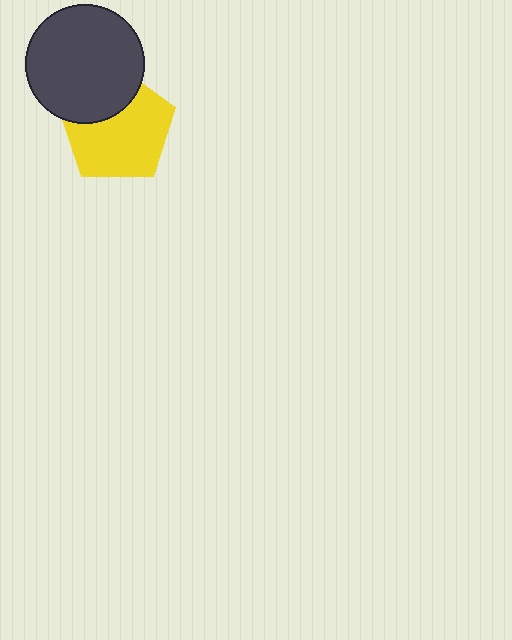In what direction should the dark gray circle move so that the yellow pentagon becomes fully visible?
The dark gray circle should move up. That is the shortest direction to clear the overlap and leave the yellow pentagon fully visible.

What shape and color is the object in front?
The object in front is a dark gray circle.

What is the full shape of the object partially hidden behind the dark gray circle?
The partially hidden object is a yellow pentagon.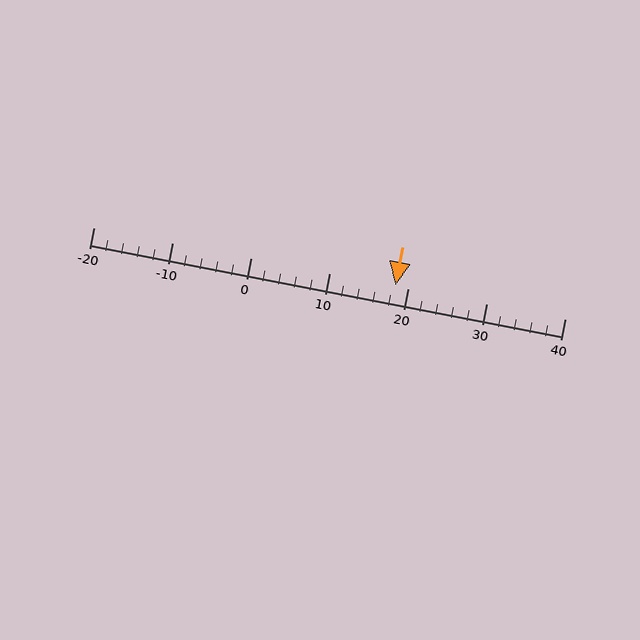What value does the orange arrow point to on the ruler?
The orange arrow points to approximately 18.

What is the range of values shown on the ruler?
The ruler shows values from -20 to 40.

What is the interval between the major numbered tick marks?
The major tick marks are spaced 10 units apart.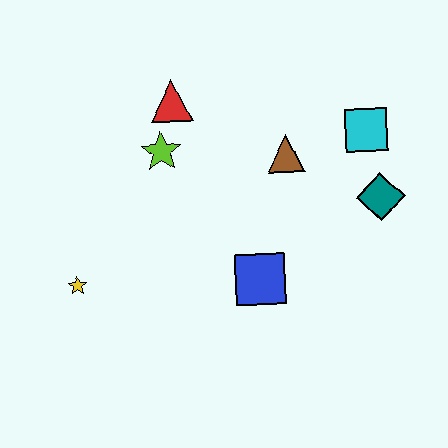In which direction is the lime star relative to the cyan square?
The lime star is to the left of the cyan square.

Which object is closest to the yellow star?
The lime star is closest to the yellow star.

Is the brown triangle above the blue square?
Yes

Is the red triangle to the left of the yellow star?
No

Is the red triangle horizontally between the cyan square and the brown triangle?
No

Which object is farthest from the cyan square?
The yellow star is farthest from the cyan square.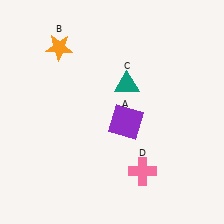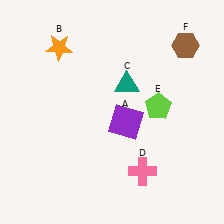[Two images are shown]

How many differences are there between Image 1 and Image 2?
There are 2 differences between the two images.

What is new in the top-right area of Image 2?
A brown hexagon (F) was added in the top-right area of Image 2.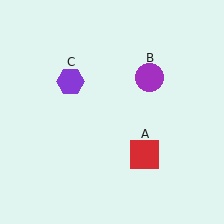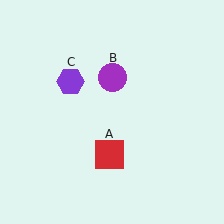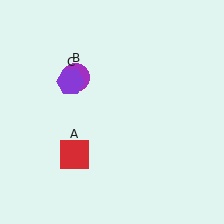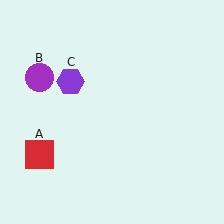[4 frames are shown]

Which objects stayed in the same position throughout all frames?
Purple hexagon (object C) remained stationary.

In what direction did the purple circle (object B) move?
The purple circle (object B) moved left.